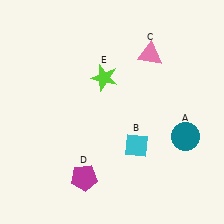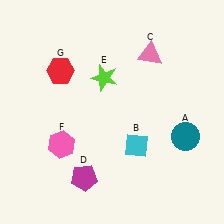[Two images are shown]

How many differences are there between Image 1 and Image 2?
There are 2 differences between the two images.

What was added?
A pink hexagon (F), a red hexagon (G) were added in Image 2.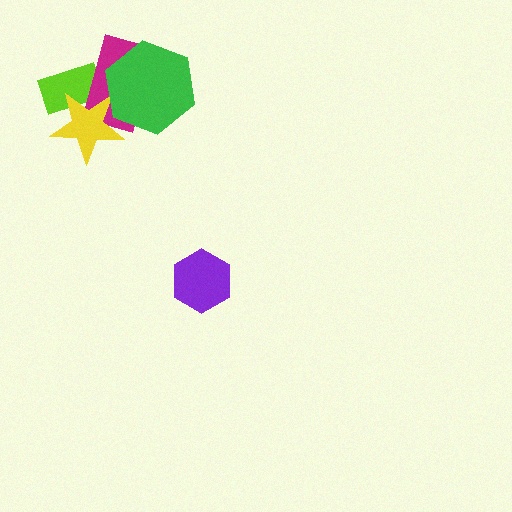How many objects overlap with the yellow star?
3 objects overlap with the yellow star.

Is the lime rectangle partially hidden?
Yes, it is partially covered by another shape.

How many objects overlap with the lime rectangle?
2 objects overlap with the lime rectangle.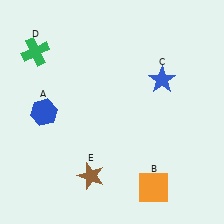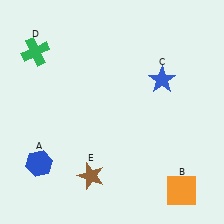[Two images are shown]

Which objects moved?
The objects that moved are: the blue hexagon (A), the orange square (B).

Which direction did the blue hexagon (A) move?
The blue hexagon (A) moved down.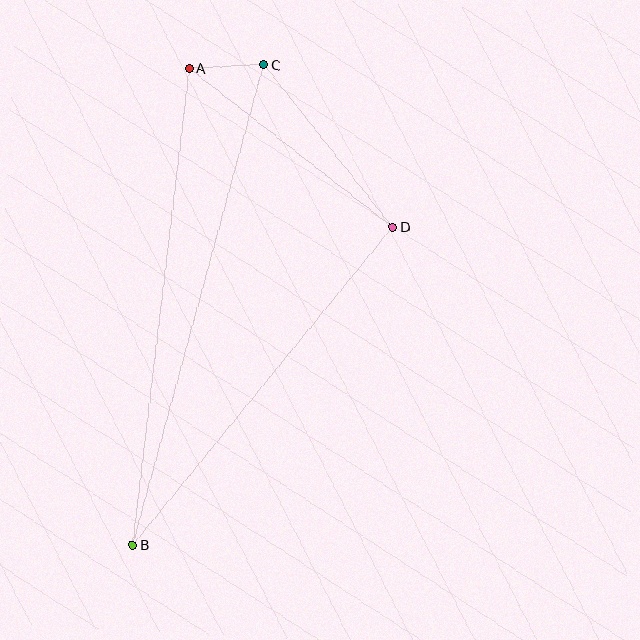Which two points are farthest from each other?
Points B and C are farthest from each other.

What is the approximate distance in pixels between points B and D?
The distance between B and D is approximately 411 pixels.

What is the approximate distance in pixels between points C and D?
The distance between C and D is approximately 208 pixels.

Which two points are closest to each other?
Points A and C are closest to each other.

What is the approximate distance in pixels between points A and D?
The distance between A and D is approximately 258 pixels.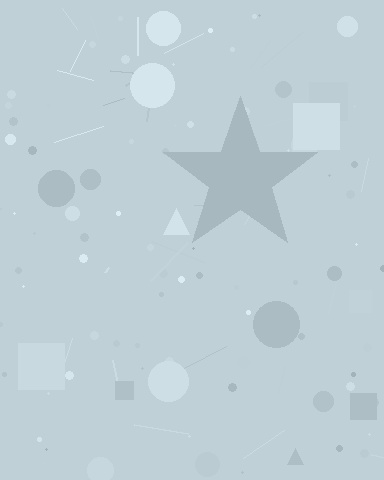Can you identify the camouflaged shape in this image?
The camouflaged shape is a star.